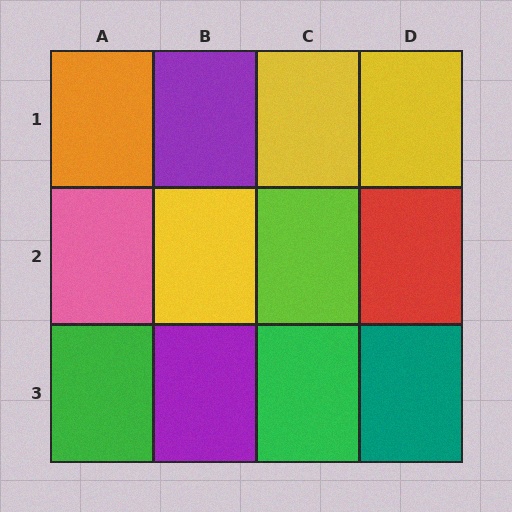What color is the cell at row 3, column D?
Teal.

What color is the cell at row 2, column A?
Pink.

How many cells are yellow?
3 cells are yellow.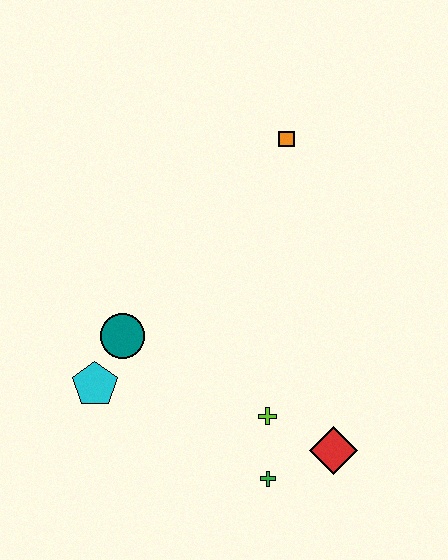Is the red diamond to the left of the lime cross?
No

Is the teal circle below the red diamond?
No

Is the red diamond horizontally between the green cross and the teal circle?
No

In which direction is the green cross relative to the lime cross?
The green cross is below the lime cross.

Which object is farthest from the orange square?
The green cross is farthest from the orange square.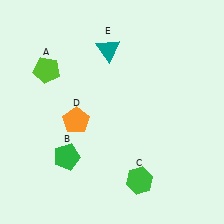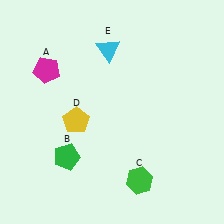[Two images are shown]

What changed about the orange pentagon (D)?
In Image 1, D is orange. In Image 2, it changed to yellow.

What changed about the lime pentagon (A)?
In Image 1, A is lime. In Image 2, it changed to magenta.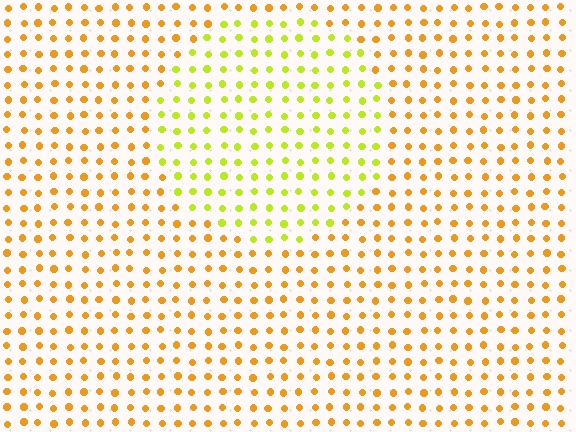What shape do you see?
I see a circle.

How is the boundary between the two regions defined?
The boundary is defined purely by a slight shift in hue (about 40 degrees). Spacing, size, and orientation are identical on both sides.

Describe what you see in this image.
The image is filled with small orange elements in a uniform arrangement. A circle-shaped region is visible where the elements are tinted to a slightly different hue, forming a subtle color boundary.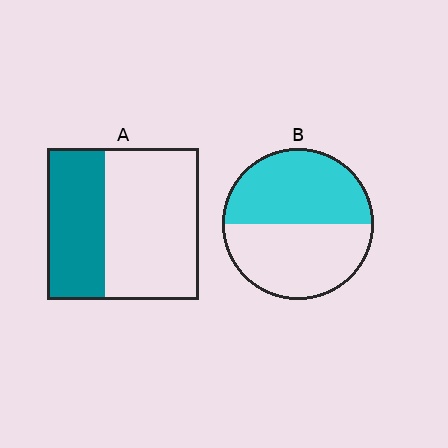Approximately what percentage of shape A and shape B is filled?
A is approximately 40% and B is approximately 50%.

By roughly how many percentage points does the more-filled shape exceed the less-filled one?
By roughly 10 percentage points (B over A).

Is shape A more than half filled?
No.